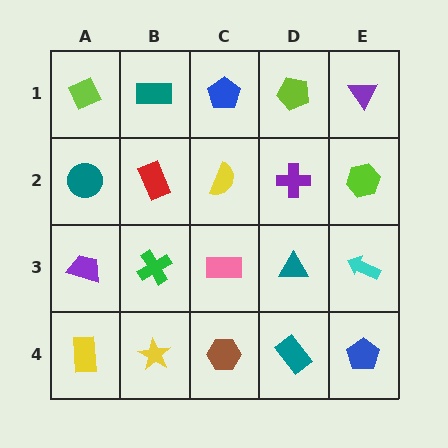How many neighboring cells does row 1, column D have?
3.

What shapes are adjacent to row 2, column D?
A lime pentagon (row 1, column D), a teal triangle (row 3, column D), a yellow semicircle (row 2, column C), a lime hexagon (row 2, column E).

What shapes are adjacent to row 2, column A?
A lime diamond (row 1, column A), a purple trapezoid (row 3, column A), a red rectangle (row 2, column B).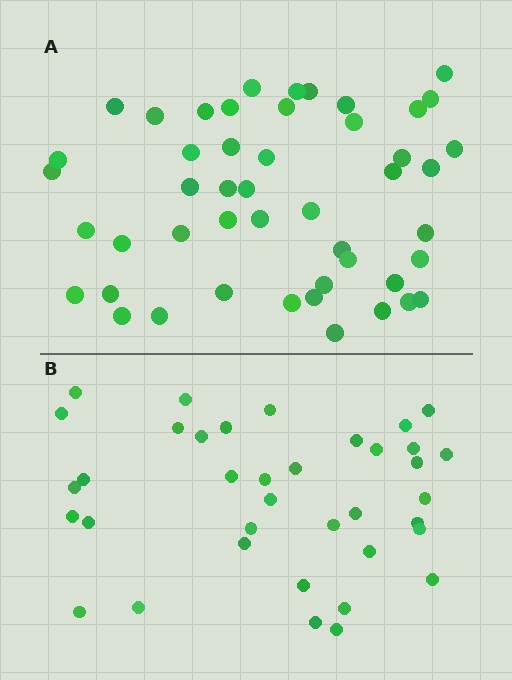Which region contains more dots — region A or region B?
Region A (the top region) has more dots.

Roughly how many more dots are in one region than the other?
Region A has roughly 12 or so more dots than region B.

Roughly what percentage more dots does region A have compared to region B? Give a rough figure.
About 30% more.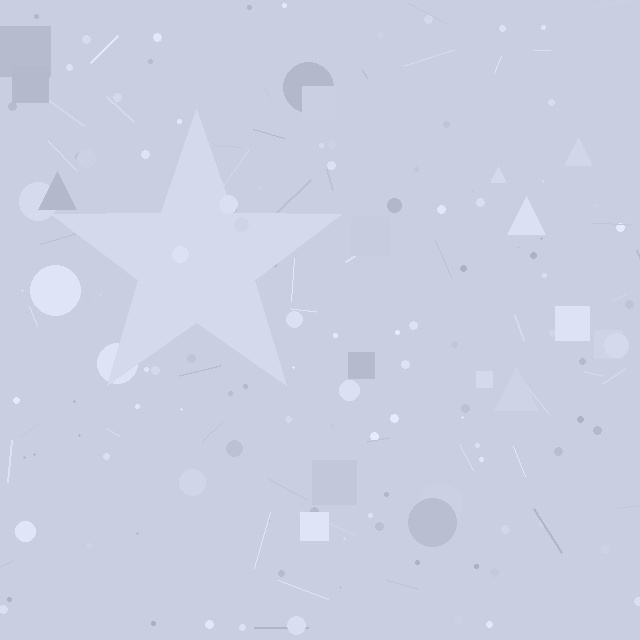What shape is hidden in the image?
A star is hidden in the image.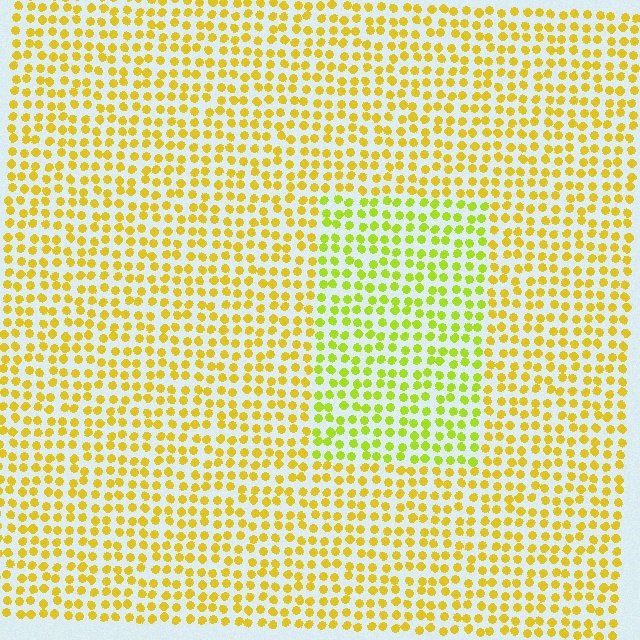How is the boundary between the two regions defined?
The boundary is defined purely by a slight shift in hue (about 28 degrees). Spacing, size, and orientation are identical on both sides.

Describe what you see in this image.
The image is filled with small yellow elements in a uniform arrangement. A rectangle-shaped region is visible where the elements are tinted to a slightly different hue, forming a subtle color boundary.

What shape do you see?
I see a rectangle.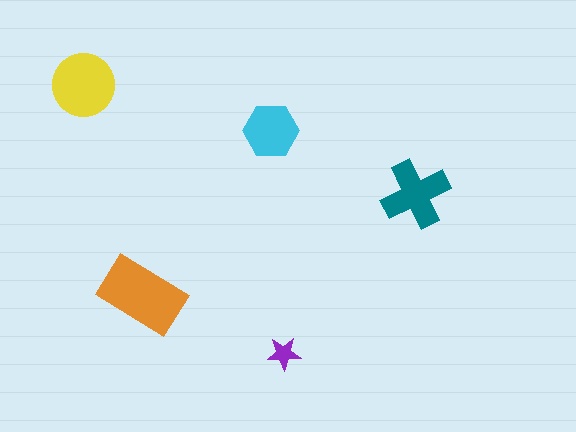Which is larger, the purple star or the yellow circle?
The yellow circle.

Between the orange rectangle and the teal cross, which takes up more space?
The orange rectangle.